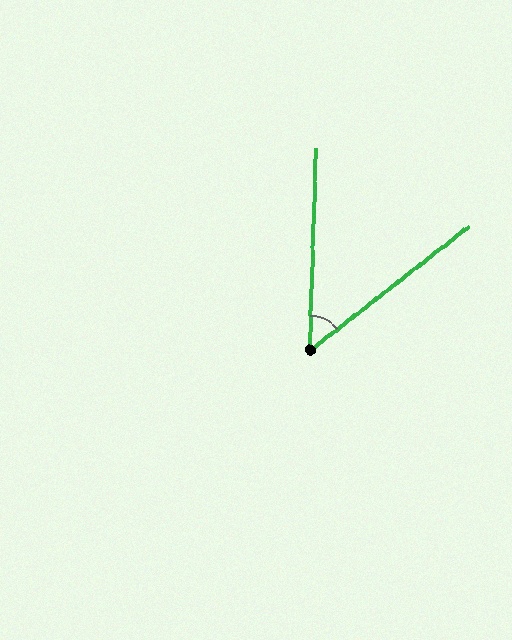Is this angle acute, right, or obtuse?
It is acute.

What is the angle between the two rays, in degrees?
Approximately 50 degrees.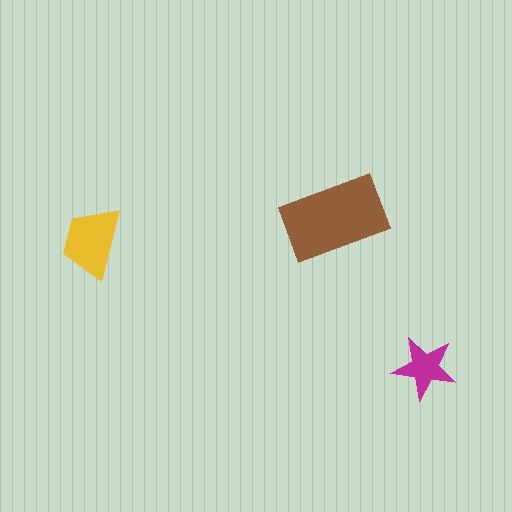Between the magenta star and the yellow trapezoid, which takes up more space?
The yellow trapezoid.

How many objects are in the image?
There are 3 objects in the image.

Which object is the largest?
The brown rectangle.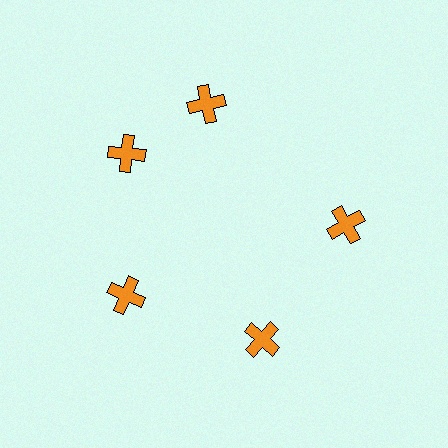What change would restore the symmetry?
The symmetry would be restored by rotating it back into even spacing with its neighbors so that all 5 crosses sit at equal angles and equal distance from the center.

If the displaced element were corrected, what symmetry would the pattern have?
It would have 5-fold rotational symmetry — the pattern would map onto itself every 72 degrees.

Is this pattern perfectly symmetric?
No. The 5 orange crosses are arranged in a ring, but one element near the 1 o'clock position is rotated out of alignment along the ring, breaking the 5-fold rotational symmetry.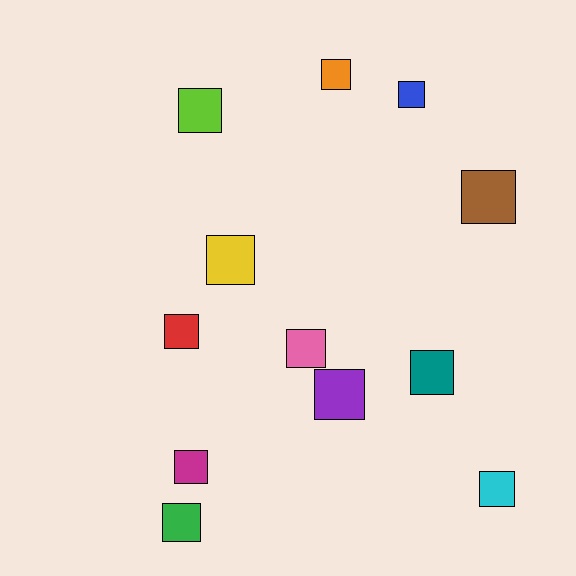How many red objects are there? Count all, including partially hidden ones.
There is 1 red object.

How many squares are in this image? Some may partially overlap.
There are 12 squares.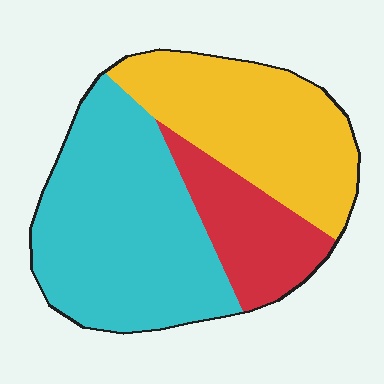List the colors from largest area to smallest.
From largest to smallest: cyan, yellow, red.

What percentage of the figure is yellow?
Yellow takes up about one third (1/3) of the figure.